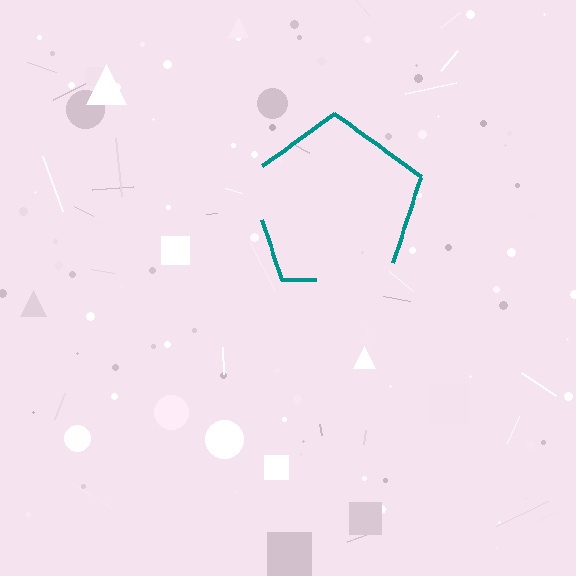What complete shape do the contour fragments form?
The contour fragments form a pentagon.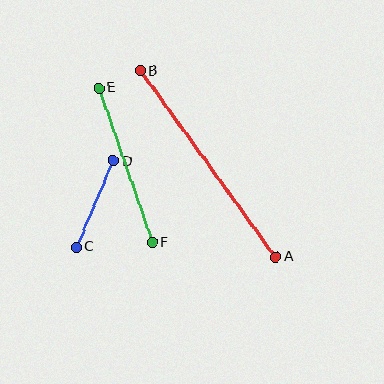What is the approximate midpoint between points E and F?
The midpoint is at approximately (126, 165) pixels.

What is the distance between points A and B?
The distance is approximately 230 pixels.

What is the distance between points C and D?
The distance is approximately 93 pixels.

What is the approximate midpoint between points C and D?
The midpoint is at approximately (95, 204) pixels.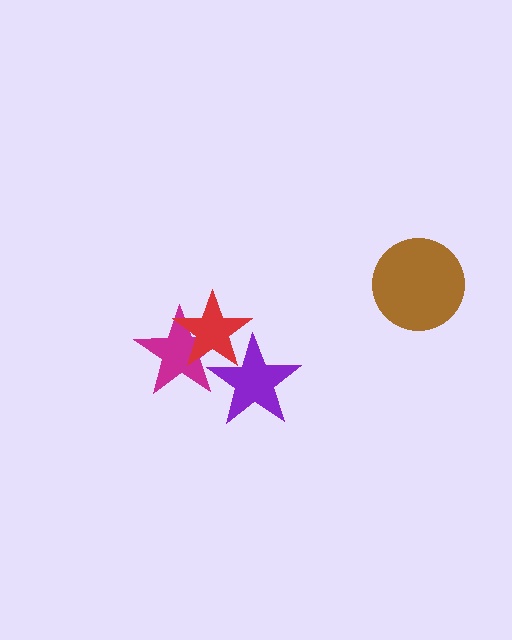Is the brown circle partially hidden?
No, no other shape covers it.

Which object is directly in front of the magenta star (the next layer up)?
The red star is directly in front of the magenta star.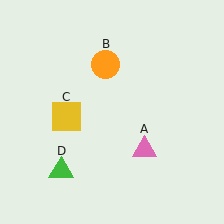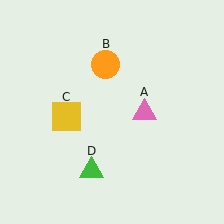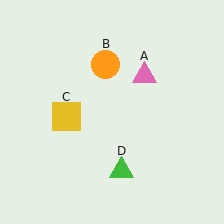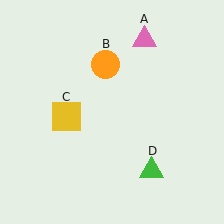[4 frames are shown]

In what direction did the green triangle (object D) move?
The green triangle (object D) moved right.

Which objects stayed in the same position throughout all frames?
Orange circle (object B) and yellow square (object C) remained stationary.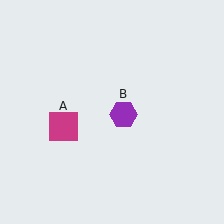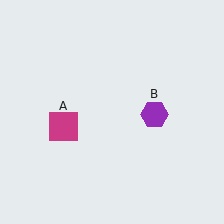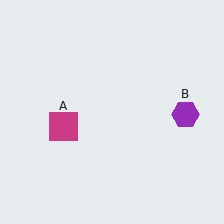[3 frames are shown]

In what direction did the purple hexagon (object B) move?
The purple hexagon (object B) moved right.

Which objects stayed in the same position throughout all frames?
Magenta square (object A) remained stationary.